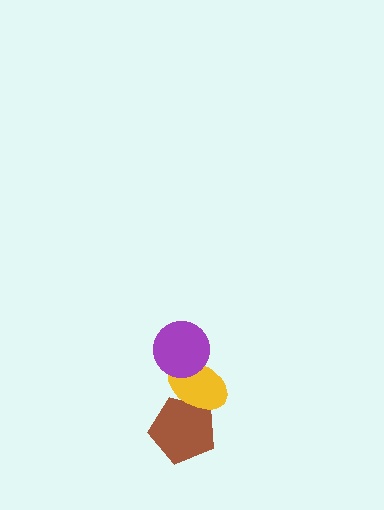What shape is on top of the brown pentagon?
The yellow ellipse is on top of the brown pentagon.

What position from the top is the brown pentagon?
The brown pentagon is 3rd from the top.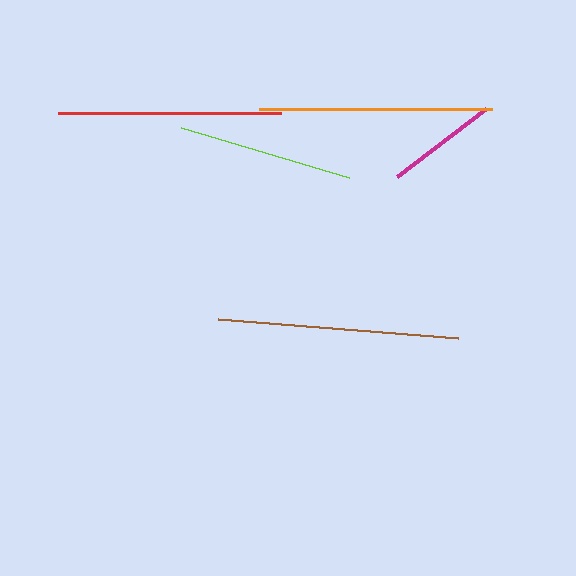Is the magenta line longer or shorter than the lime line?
The lime line is longer than the magenta line.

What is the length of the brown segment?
The brown segment is approximately 241 pixels long.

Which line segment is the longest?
The brown line is the longest at approximately 241 pixels.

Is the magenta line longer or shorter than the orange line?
The orange line is longer than the magenta line.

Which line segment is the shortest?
The magenta line is the shortest at approximately 112 pixels.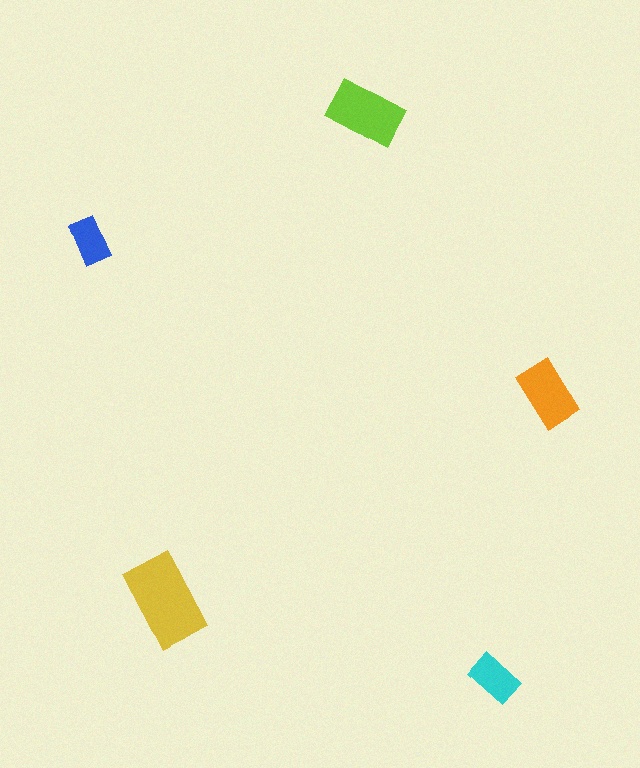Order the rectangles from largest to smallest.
the yellow one, the lime one, the orange one, the cyan one, the blue one.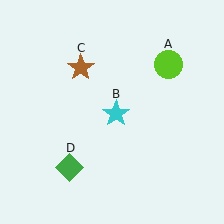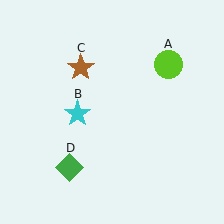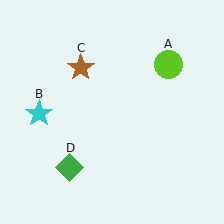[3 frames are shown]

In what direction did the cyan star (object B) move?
The cyan star (object B) moved left.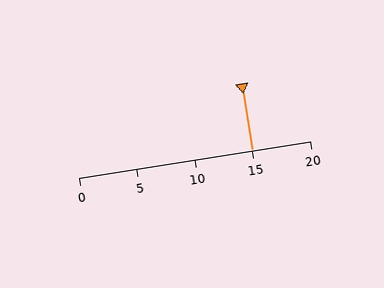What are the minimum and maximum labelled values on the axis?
The axis runs from 0 to 20.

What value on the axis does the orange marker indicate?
The marker indicates approximately 15.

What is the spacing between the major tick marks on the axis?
The major ticks are spaced 5 apart.